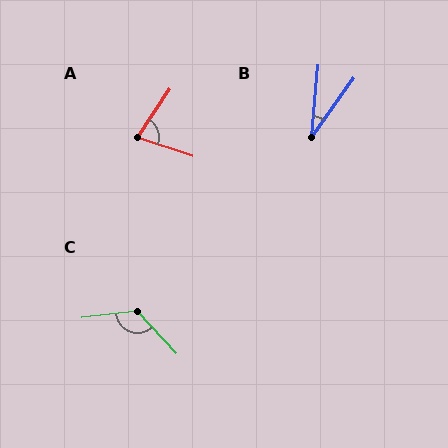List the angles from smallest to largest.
B (30°), A (75°), C (126°).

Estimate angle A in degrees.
Approximately 75 degrees.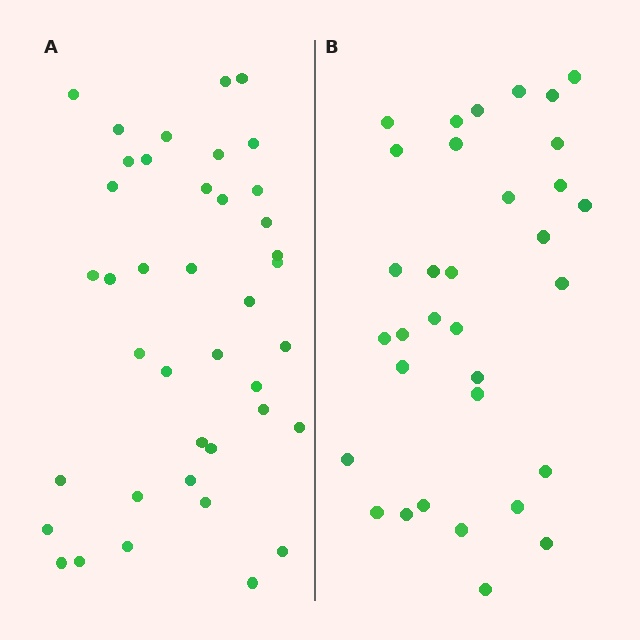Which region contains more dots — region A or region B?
Region A (the left region) has more dots.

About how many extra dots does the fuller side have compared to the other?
Region A has roughly 8 or so more dots than region B.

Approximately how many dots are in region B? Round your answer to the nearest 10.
About 30 dots. (The exact count is 33, which rounds to 30.)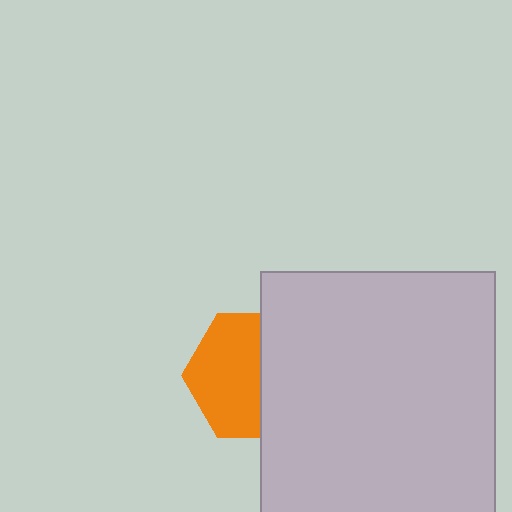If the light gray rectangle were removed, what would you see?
You would see the complete orange hexagon.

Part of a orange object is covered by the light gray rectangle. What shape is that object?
It is a hexagon.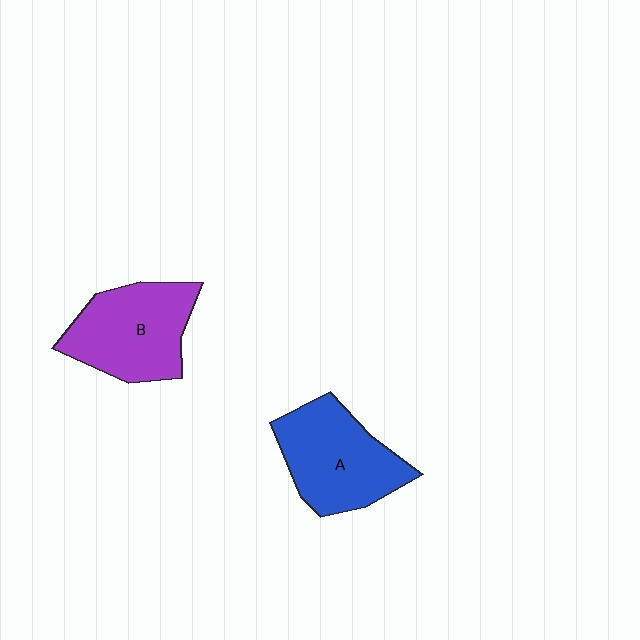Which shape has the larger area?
Shape A (blue).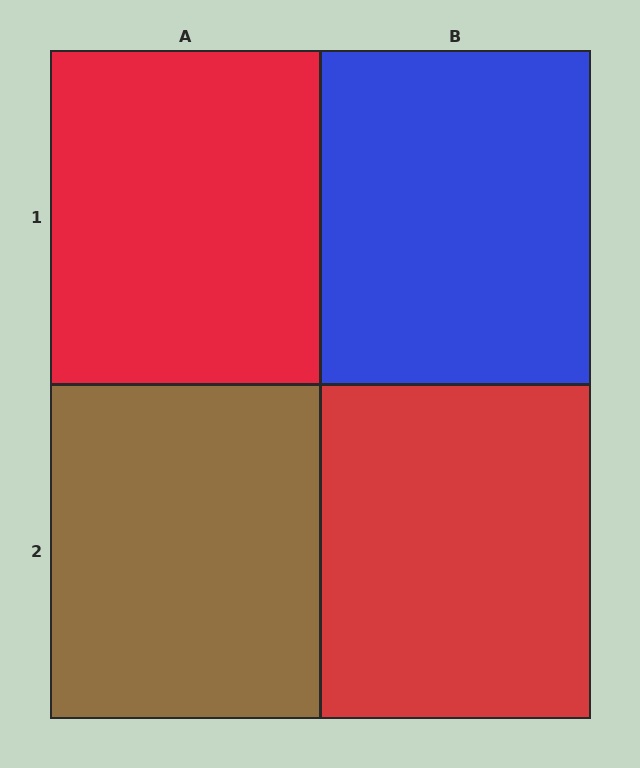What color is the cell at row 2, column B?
Red.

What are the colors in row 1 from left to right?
Red, blue.